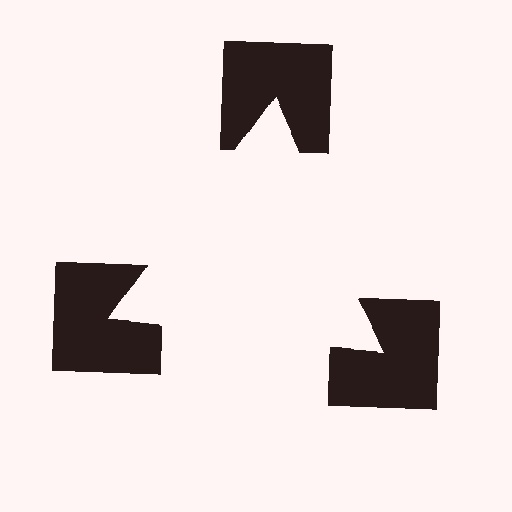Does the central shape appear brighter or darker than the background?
It typically appears slightly brighter than the background, even though no actual brightness change is drawn.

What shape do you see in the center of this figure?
An illusory triangle — its edges are inferred from the aligned wedge cuts in the notched squares, not physically drawn.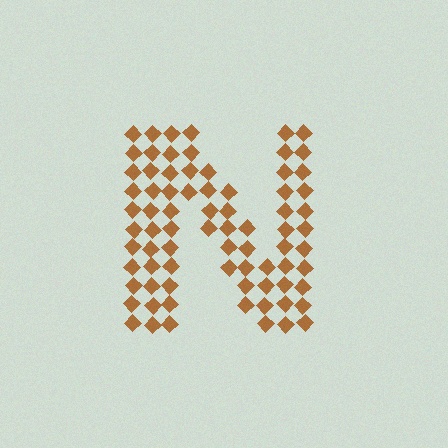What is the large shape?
The large shape is the letter N.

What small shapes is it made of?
It is made of small diamonds.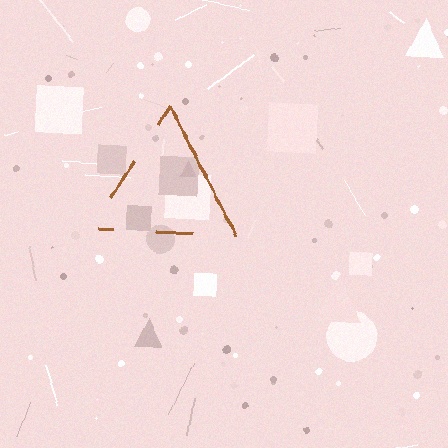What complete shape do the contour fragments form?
The contour fragments form a triangle.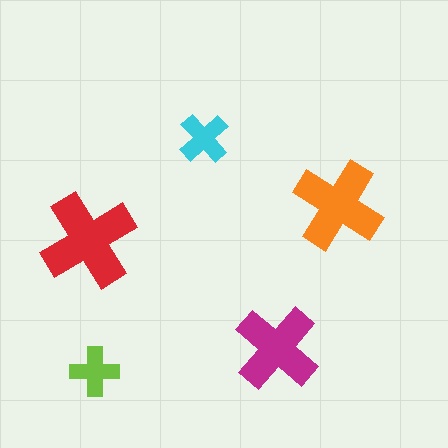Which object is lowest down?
The lime cross is bottommost.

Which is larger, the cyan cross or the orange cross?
The orange one.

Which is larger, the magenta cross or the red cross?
The red one.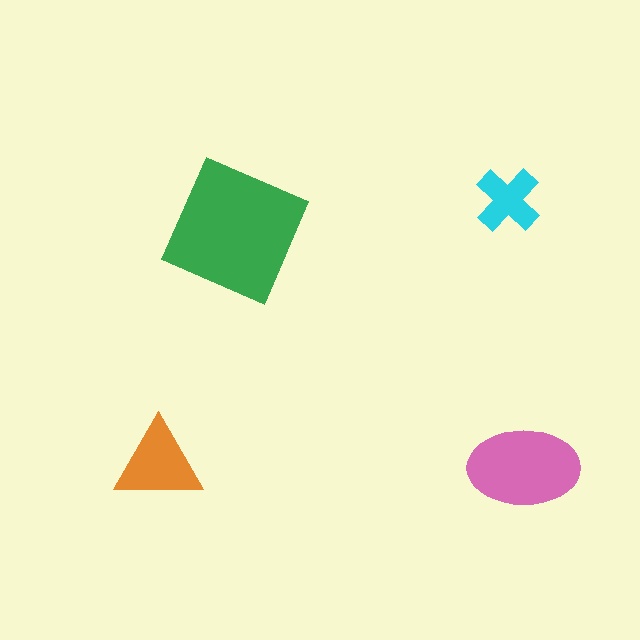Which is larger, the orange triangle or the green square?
The green square.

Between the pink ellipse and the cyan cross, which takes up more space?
The pink ellipse.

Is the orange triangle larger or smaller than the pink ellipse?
Smaller.